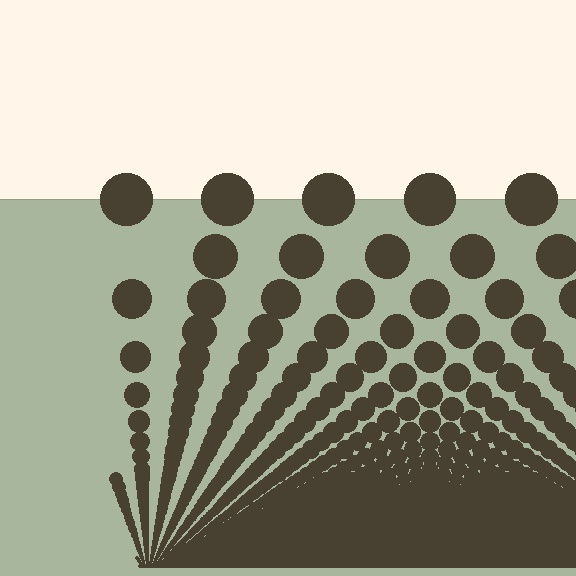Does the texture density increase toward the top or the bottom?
Density increases toward the bottom.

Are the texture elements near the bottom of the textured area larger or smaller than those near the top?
Smaller. The gradient is inverted — elements near the bottom are smaller and denser.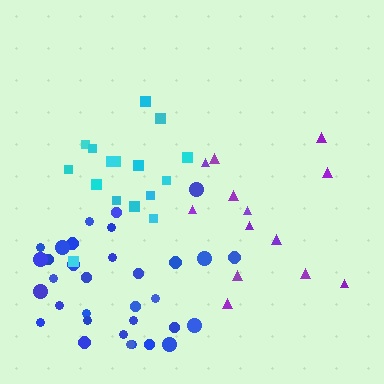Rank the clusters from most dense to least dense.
cyan, blue, purple.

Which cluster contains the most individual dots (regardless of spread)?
Blue (34).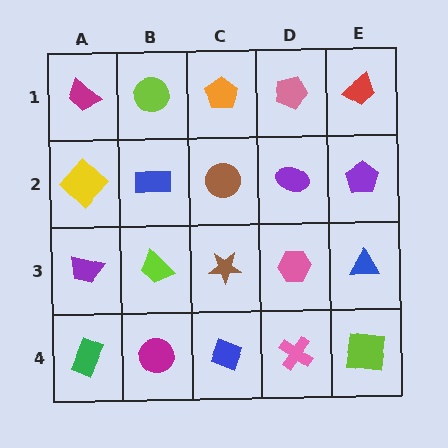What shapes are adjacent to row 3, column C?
A brown circle (row 2, column C), a blue diamond (row 4, column C), a lime trapezoid (row 3, column B), a pink hexagon (row 3, column D).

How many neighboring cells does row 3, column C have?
4.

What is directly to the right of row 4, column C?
A pink cross.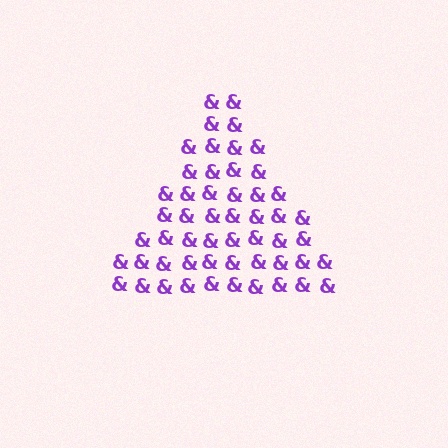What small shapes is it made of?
It is made of small ampersands.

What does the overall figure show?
The overall figure shows a triangle.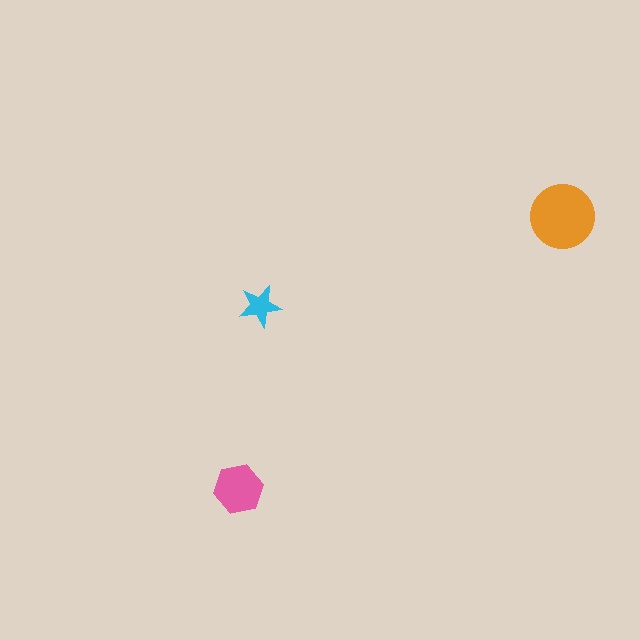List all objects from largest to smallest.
The orange circle, the pink hexagon, the cyan star.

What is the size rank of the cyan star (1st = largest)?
3rd.